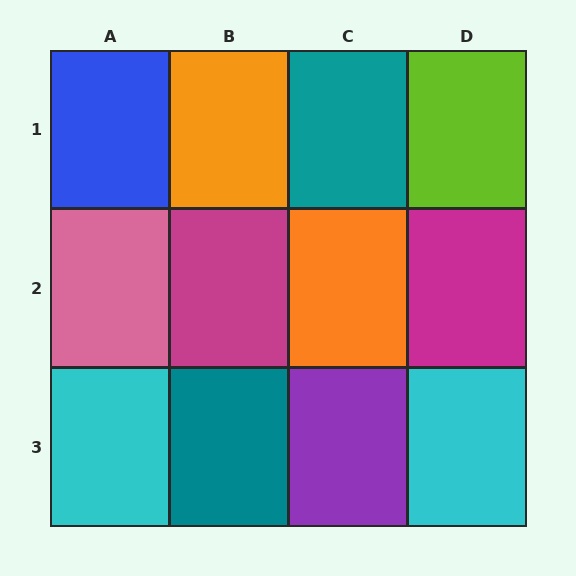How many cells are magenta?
2 cells are magenta.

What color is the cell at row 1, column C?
Teal.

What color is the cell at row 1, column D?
Lime.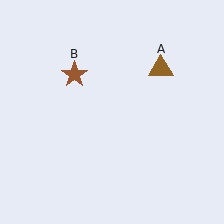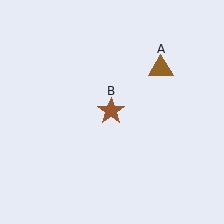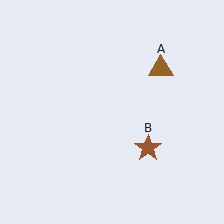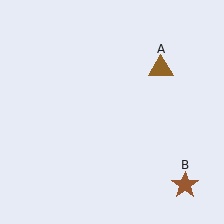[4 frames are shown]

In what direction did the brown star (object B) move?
The brown star (object B) moved down and to the right.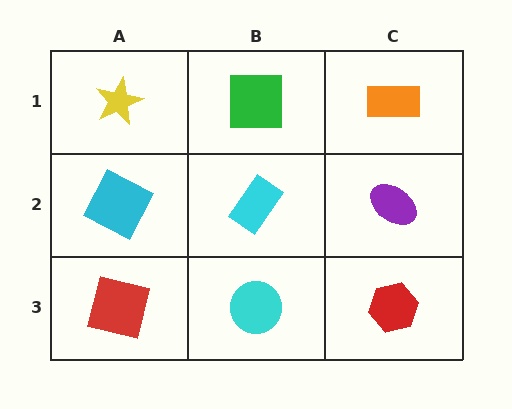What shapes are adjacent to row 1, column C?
A purple ellipse (row 2, column C), a green square (row 1, column B).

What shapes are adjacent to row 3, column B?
A cyan rectangle (row 2, column B), a red square (row 3, column A), a red hexagon (row 3, column C).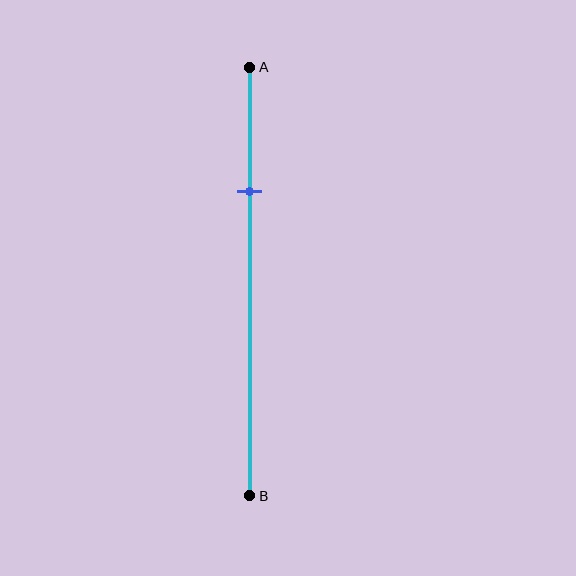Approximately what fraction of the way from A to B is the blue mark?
The blue mark is approximately 30% of the way from A to B.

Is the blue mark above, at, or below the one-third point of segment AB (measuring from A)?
The blue mark is above the one-third point of segment AB.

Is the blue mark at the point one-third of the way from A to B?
No, the mark is at about 30% from A, not at the 33% one-third point.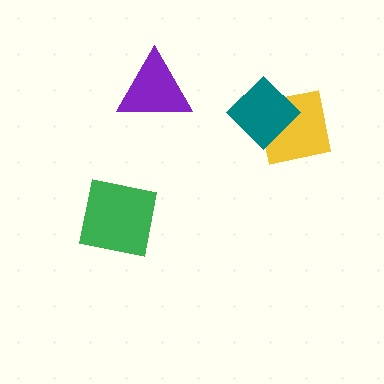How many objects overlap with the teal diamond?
1 object overlaps with the teal diamond.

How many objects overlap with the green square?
0 objects overlap with the green square.